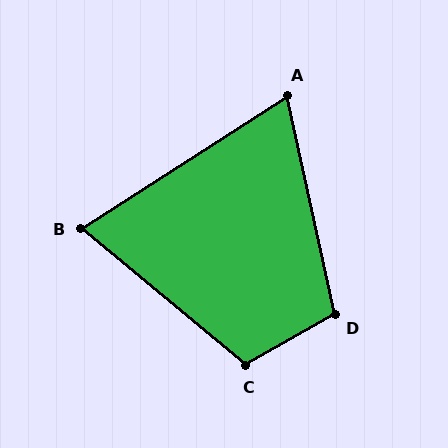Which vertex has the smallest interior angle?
A, at approximately 69 degrees.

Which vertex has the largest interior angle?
C, at approximately 111 degrees.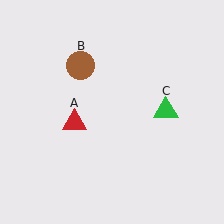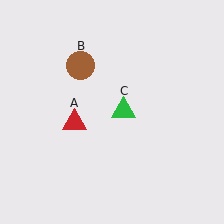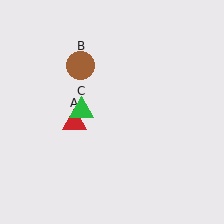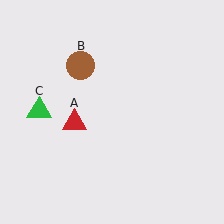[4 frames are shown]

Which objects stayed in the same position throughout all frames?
Red triangle (object A) and brown circle (object B) remained stationary.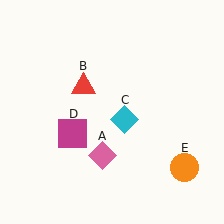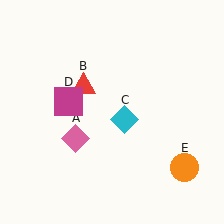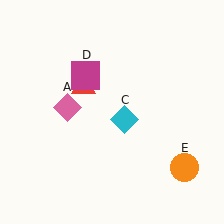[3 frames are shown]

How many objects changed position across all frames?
2 objects changed position: pink diamond (object A), magenta square (object D).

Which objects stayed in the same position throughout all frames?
Red triangle (object B) and cyan diamond (object C) and orange circle (object E) remained stationary.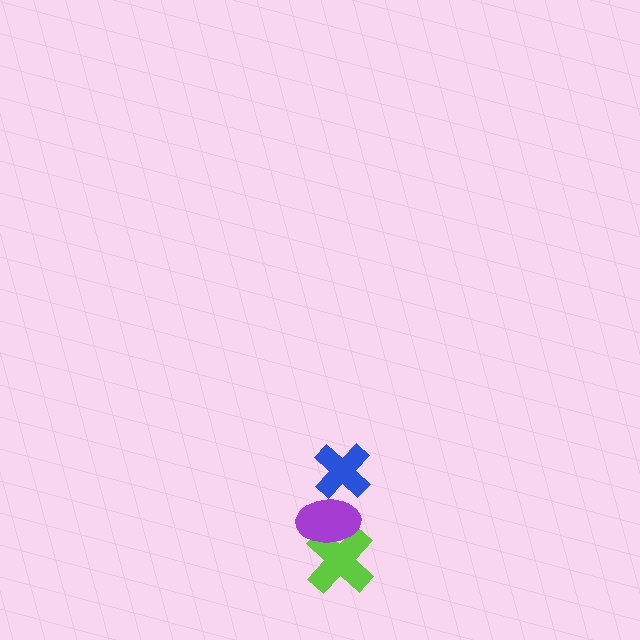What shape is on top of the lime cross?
The purple ellipse is on top of the lime cross.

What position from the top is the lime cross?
The lime cross is 3rd from the top.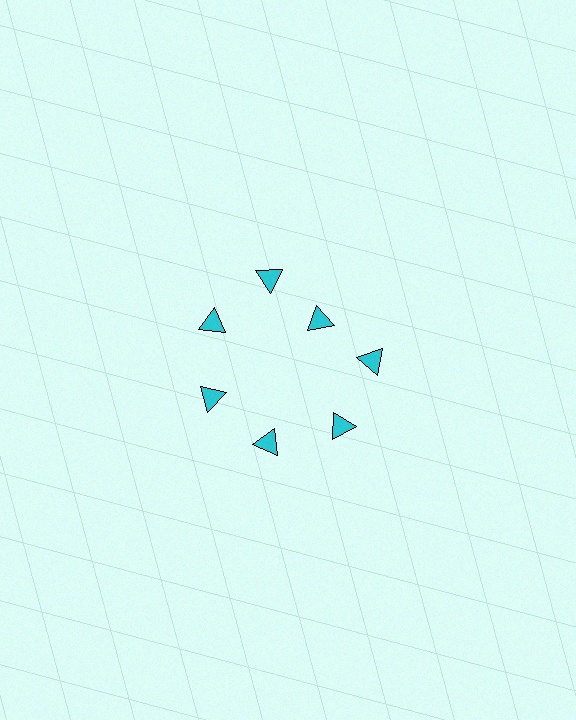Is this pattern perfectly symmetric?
No. The 7 cyan triangles are arranged in a ring, but one element near the 1 o'clock position is pulled inward toward the center, breaking the 7-fold rotational symmetry.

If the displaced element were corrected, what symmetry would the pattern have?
It would have 7-fold rotational symmetry — the pattern would map onto itself every 51 degrees.